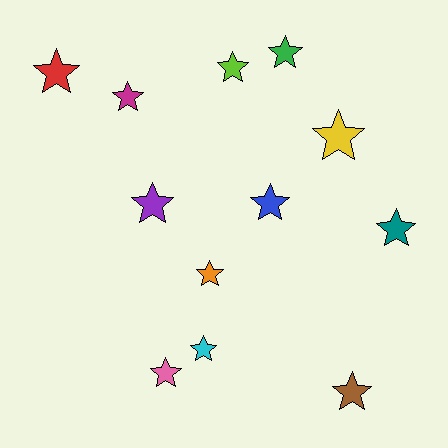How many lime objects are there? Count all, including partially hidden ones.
There is 1 lime object.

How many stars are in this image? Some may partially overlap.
There are 12 stars.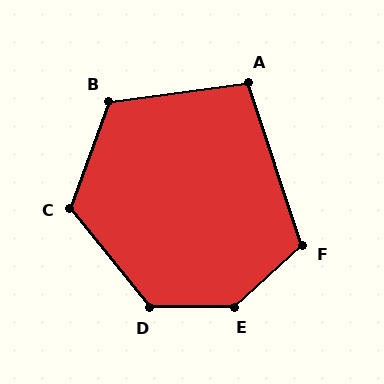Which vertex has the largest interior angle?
E, at approximately 138 degrees.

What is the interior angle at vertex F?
Approximately 114 degrees (obtuse).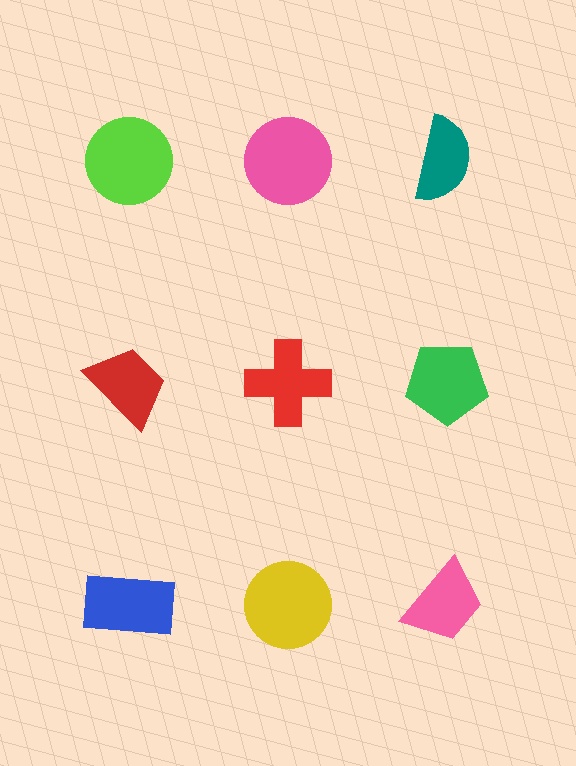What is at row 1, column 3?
A teal semicircle.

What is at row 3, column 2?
A yellow circle.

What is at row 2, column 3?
A green pentagon.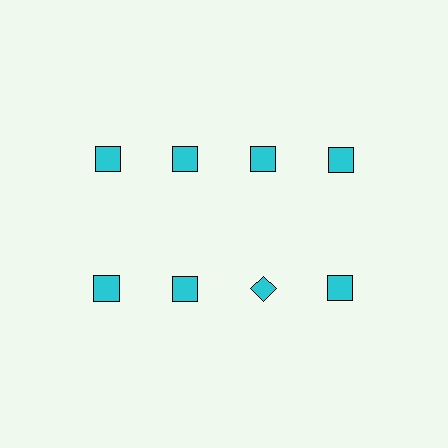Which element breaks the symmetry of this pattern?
The cyan diamond in the second row, center column breaks the symmetry. All other shapes are cyan squares.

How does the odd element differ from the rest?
It has a different shape: diamond instead of square.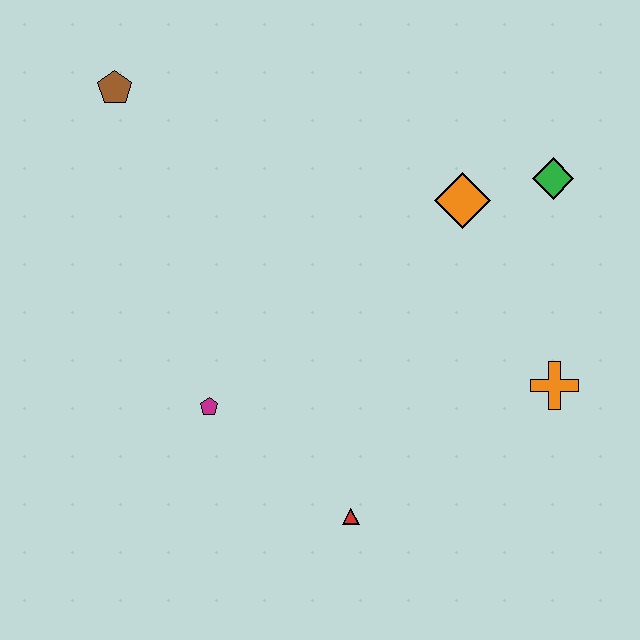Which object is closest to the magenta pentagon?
The red triangle is closest to the magenta pentagon.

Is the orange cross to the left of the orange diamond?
No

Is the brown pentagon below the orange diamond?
No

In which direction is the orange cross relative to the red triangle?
The orange cross is to the right of the red triangle.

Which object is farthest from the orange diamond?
The brown pentagon is farthest from the orange diamond.